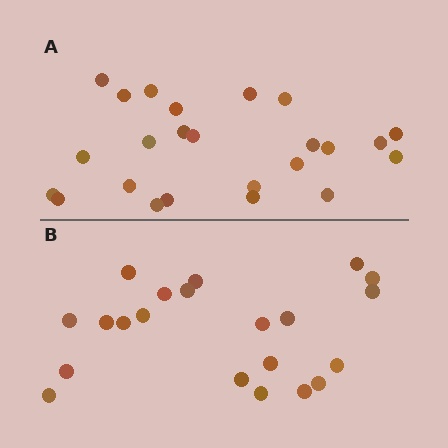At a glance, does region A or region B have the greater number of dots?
Region A (the top region) has more dots.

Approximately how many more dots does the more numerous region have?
Region A has just a few more — roughly 2 or 3 more dots than region B.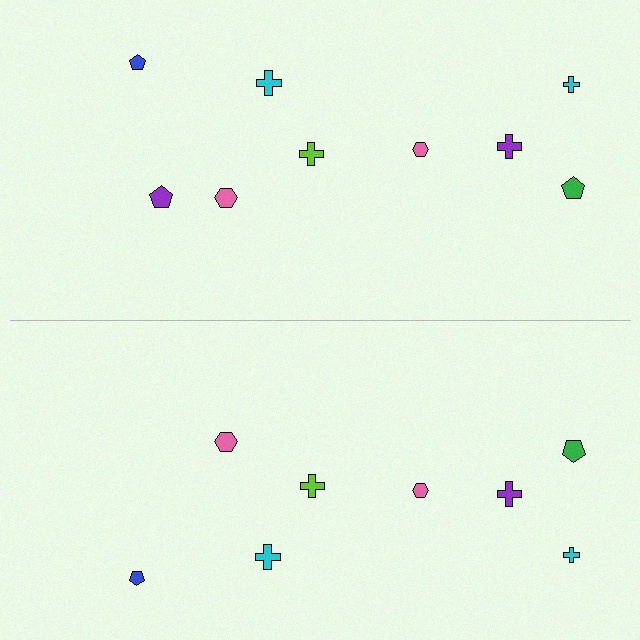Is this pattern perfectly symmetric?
No, the pattern is not perfectly symmetric. A purple pentagon is missing from the bottom side.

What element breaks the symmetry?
A purple pentagon is missing from the bottom side.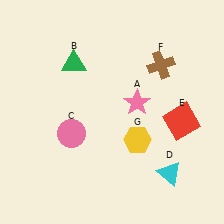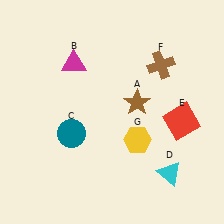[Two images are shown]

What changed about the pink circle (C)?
In Image 1, C is pink. In Image 2, it changed to teal.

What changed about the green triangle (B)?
In Image 1, B is green. In Image 2, it changed to magenta.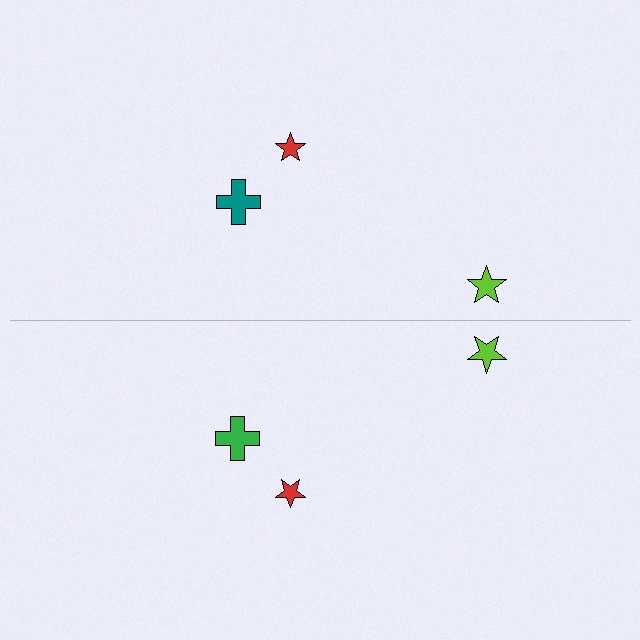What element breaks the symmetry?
The green cross on the bottom side breaks the symmetry — its mirror counterpart is teal.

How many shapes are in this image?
There are 6 shapes in this image.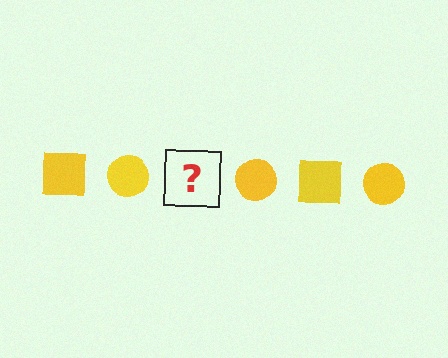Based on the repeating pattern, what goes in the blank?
The blank should be a yellow square.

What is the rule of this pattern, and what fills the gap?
The rule is that the pattern cycles through square, circle shapes in yellow. The gap should be filled with a yellow square.